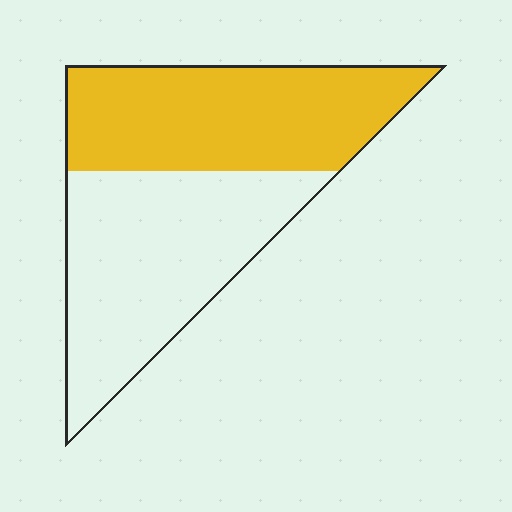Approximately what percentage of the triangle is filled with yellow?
Approximately 50%.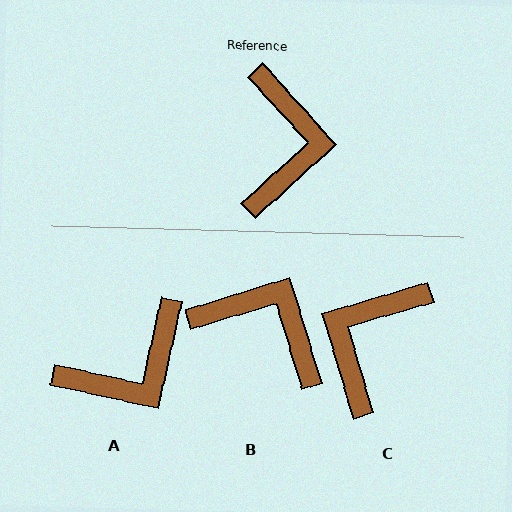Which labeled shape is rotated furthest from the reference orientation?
C, about 154 degrees away.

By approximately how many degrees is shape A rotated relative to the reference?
Approximately 55 degrees clockwise.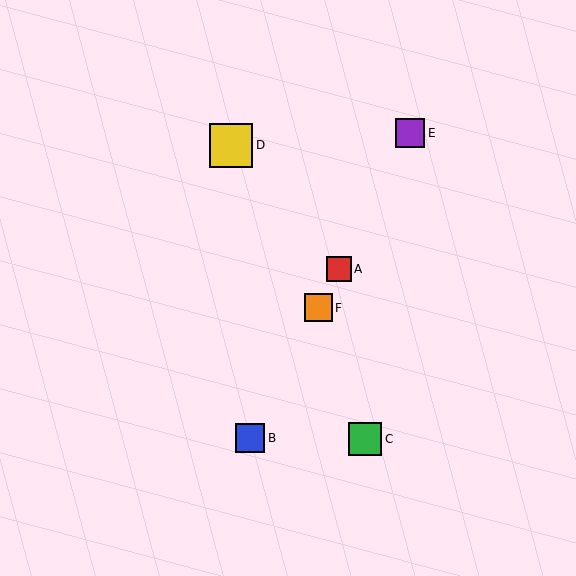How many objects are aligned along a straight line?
4 objects (A, B, E, F) are aligned along a straight line.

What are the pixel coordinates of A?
Object A is at (339, 269).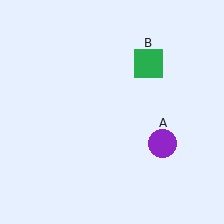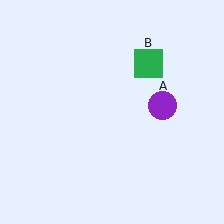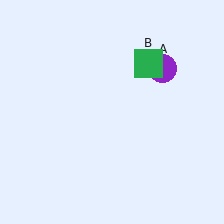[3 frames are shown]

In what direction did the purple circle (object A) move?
The purple circle (object A) moved up.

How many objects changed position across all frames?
1 object changed position: purple circle (object A).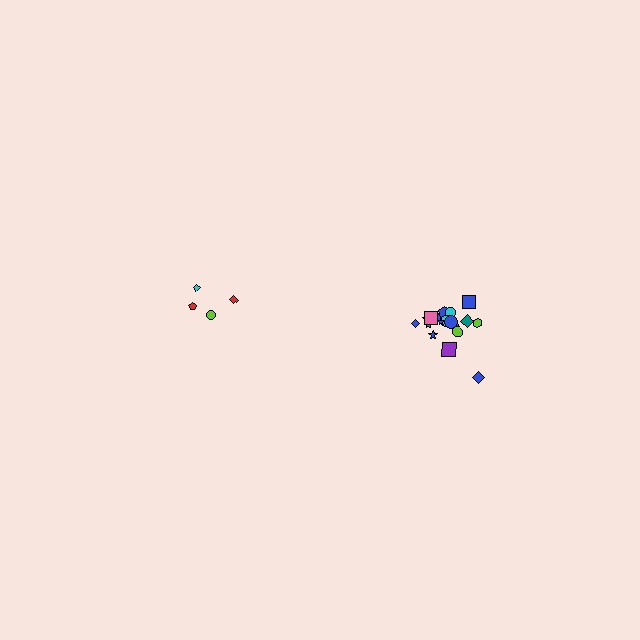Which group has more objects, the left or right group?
The right group.